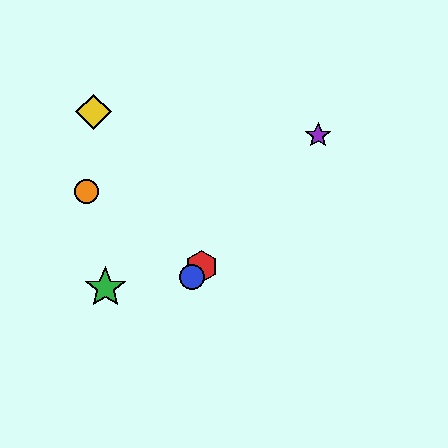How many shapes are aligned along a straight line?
3 shapes (the red hexagon, the blue circle, the purple star) are aligned along a straight line.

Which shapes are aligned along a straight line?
The red hexagon, the blue circle, the purple star are aligned along a straight line.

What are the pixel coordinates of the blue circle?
The blue circle is at (192, 277).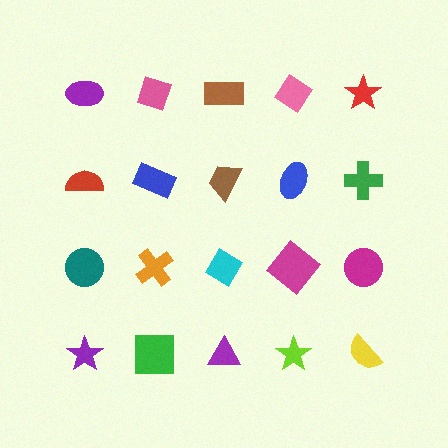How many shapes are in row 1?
5 shapes.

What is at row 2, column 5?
A green cross.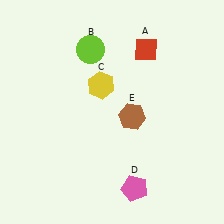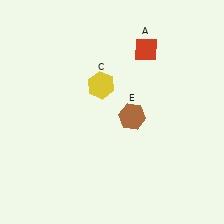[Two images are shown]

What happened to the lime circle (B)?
The lime circle (B) was removed in Image 2. It was in the top-left area of Image 1.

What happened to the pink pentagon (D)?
The pink pentagon (D) was removed in Image 2. It was in the bottom-right area of Image 1.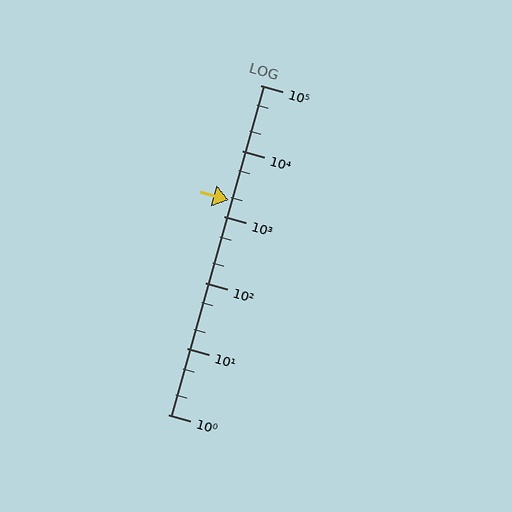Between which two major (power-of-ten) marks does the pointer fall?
The pointer is between 1000 and 10000.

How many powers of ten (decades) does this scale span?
The scale spans 5 decades, from 1 to 100000.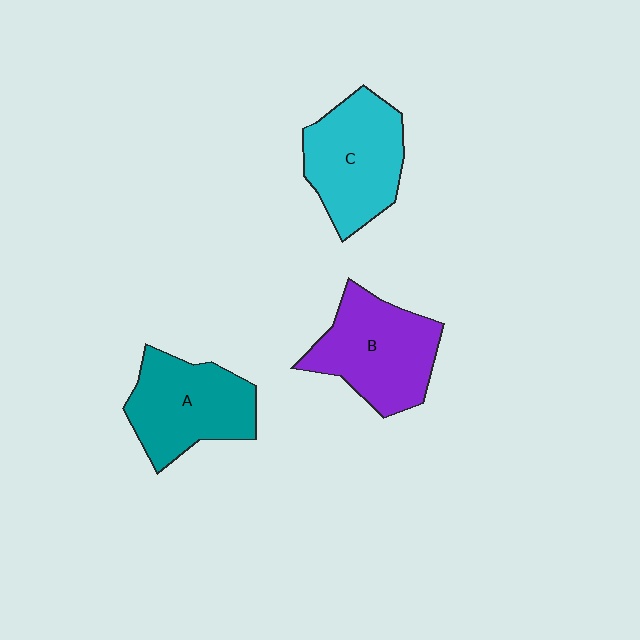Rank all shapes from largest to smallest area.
From largest to smallest: B (purple), C (cyan), A (teal).